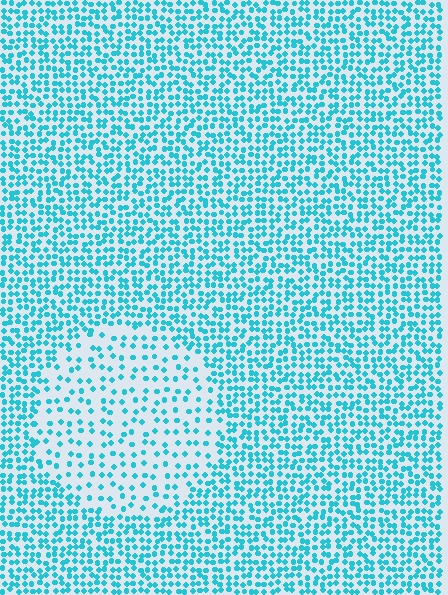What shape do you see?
I see a circle.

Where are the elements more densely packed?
The elements are more densely packed outside the circle boundary.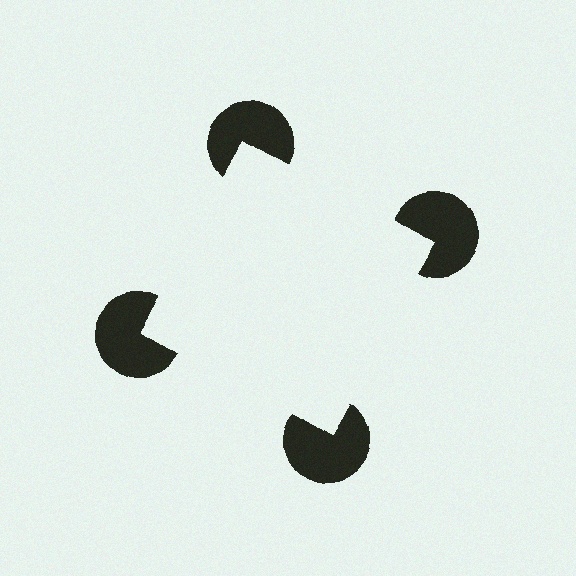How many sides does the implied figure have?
4 sides.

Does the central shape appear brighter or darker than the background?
It typically appears slightly brighter than the background, even though no actual brightness change is drawn.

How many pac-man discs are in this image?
There are 4 — one at each vertex of the illusory square.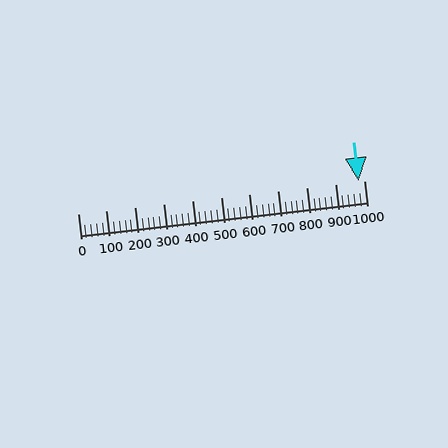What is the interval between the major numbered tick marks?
The major tick marks are spaced 100 units apart.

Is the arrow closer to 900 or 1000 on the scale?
The arrow is closer to 1000.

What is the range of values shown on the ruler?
The ruler shows values from 0 to 1000.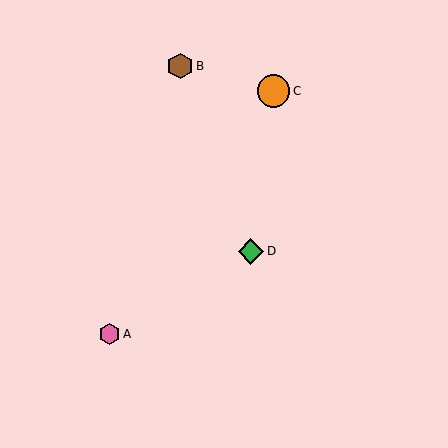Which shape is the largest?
The orange circle (labeled C) is the largest.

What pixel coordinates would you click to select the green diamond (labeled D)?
Click at (251, 251) to select the green diamond D.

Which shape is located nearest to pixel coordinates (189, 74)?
The brown hexagon (labeled B) at (180, 66) is nearest to that location.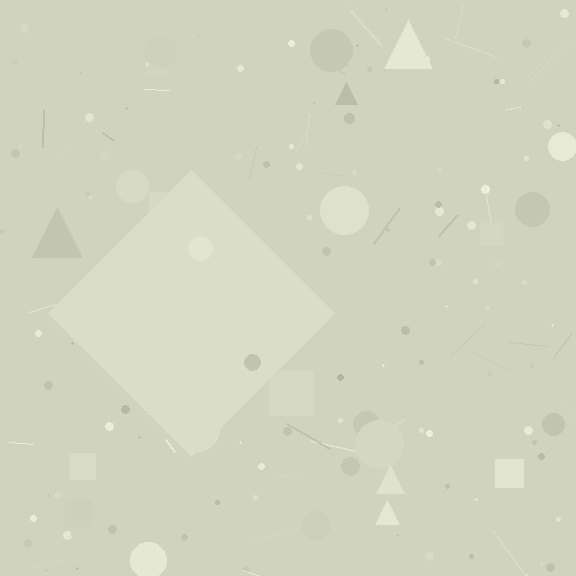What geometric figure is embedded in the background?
A diamond is embedded in the background.